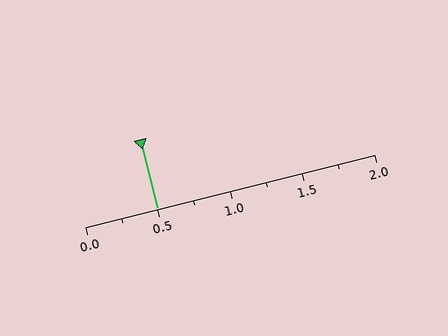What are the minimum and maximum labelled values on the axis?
The axis runs from 0.0 to 2.0.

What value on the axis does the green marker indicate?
The marker indicates approximately 0.5.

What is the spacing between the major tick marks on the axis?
The major ticks are spaced 0.5 apart.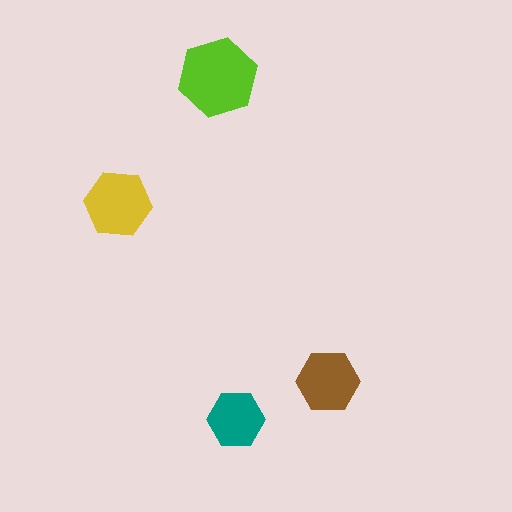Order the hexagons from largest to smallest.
the lime one, the yellow one, the brown one, the teal one.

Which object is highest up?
The lime hexagon is topmost.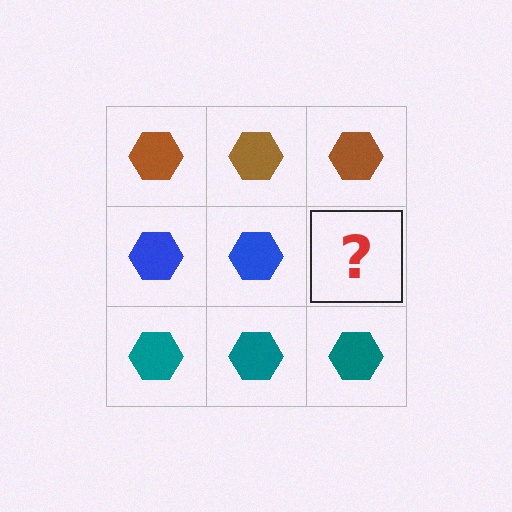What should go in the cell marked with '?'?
The missing cell should contain a blue hexagon.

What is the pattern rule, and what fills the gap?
The rule is that each row has a consistent color. The gap should be filled with a blue hexagon.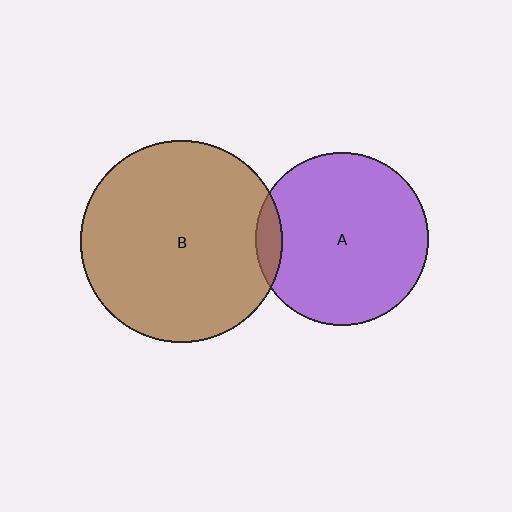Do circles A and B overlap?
Yes.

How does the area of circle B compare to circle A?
Approximately 1.4 times.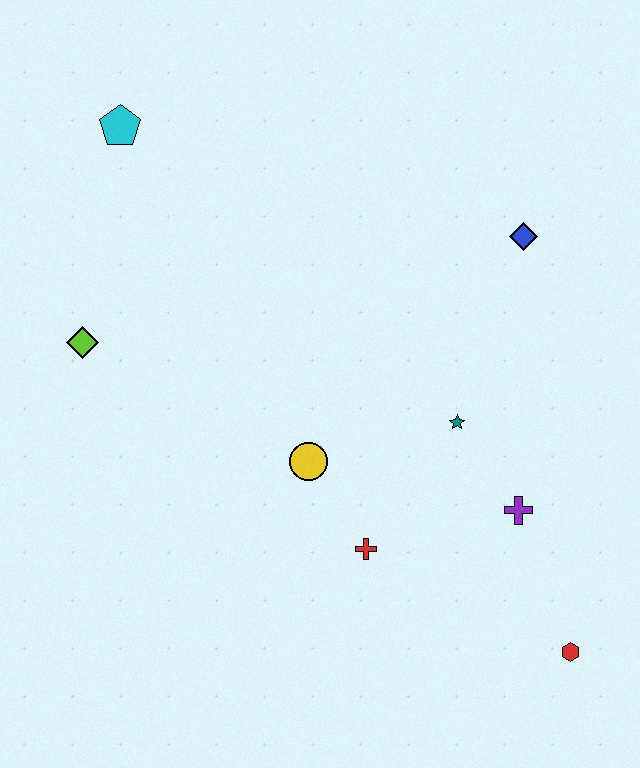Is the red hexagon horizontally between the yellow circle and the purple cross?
No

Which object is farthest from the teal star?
The cyan pentagon is farthest from the teal star.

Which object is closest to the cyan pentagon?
The lime diamond is closest to the cyan pentagon.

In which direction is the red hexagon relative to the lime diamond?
The red hexagon is to the right of the lime diamond.